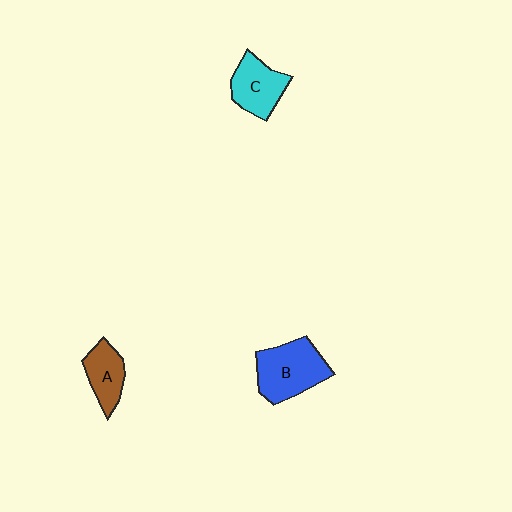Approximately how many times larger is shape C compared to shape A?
Approximately 1.2 times.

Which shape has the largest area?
Shape B (blue).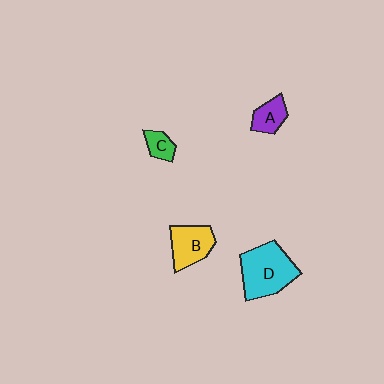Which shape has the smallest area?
Shape C (green).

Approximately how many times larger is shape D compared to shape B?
Approximately 1.6 times.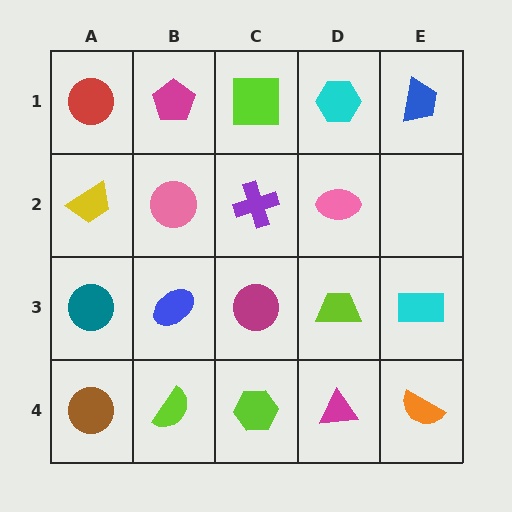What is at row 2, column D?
A pink ellipse.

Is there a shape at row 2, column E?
No, that cell is empty.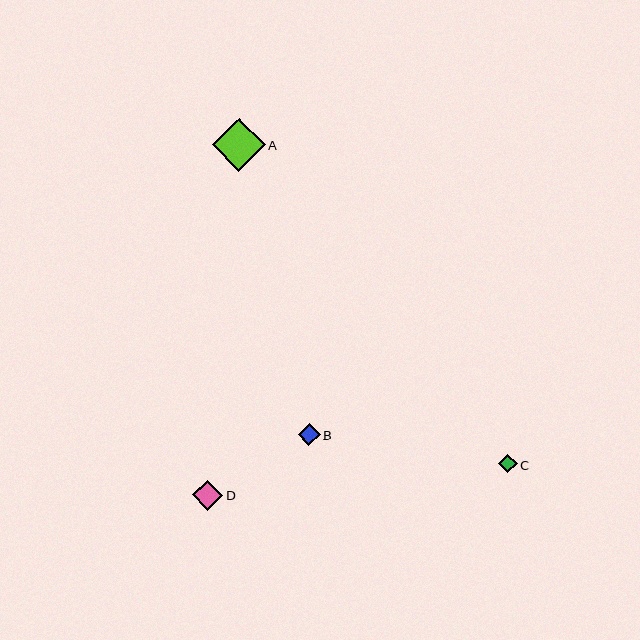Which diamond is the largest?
Diamond A is the largest with a size of approximately 53 pixels.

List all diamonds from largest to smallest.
From largest to smallest: A, D, B, C.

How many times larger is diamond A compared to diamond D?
Diamond A is approximately 1.8 times the size of diamond D.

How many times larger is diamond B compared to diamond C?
Diamond B is approximately 1.2 times the size of diamond C.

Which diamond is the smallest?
Diamond C is the smallest with a size of approximately 18 pixels.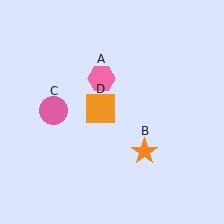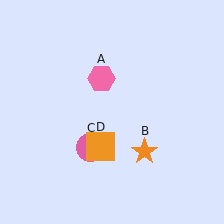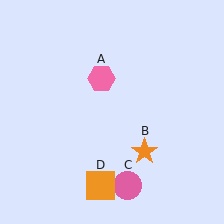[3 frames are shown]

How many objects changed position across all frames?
2 objects changed position: pink circle (object C), orange square (object D).